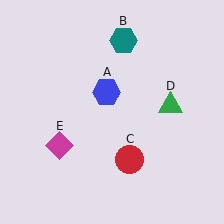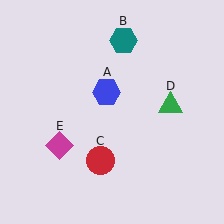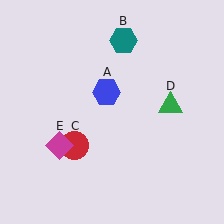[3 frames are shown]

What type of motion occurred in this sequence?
The red circle (object C) rotated clockwise around the center of the scene.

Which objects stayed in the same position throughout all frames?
Blue hexagon (object A) and teal hexagon (object B) and green triangle (object D) and magenta diamond (object E) remained stationary.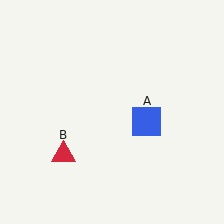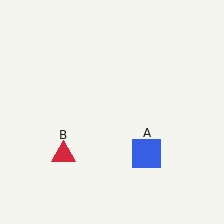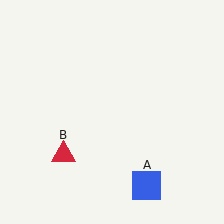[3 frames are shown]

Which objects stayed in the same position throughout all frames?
Red triangle (object B) remained stationary.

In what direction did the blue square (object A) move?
The blue square (object A) moved down.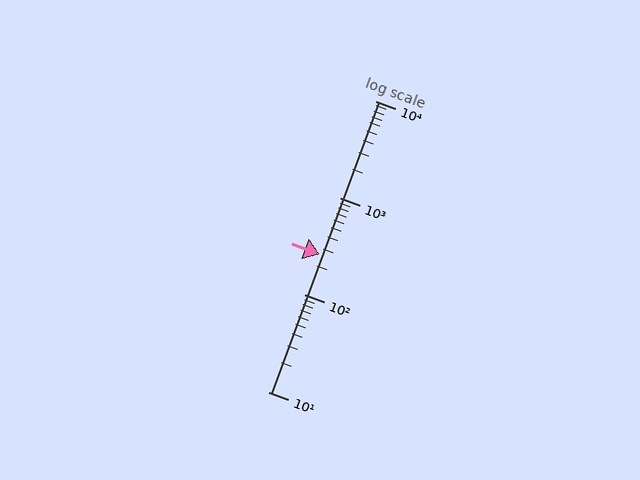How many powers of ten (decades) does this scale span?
The scale spans 3 decades, from 10 to 10000.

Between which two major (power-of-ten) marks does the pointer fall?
The pointer is between 100 and 1000.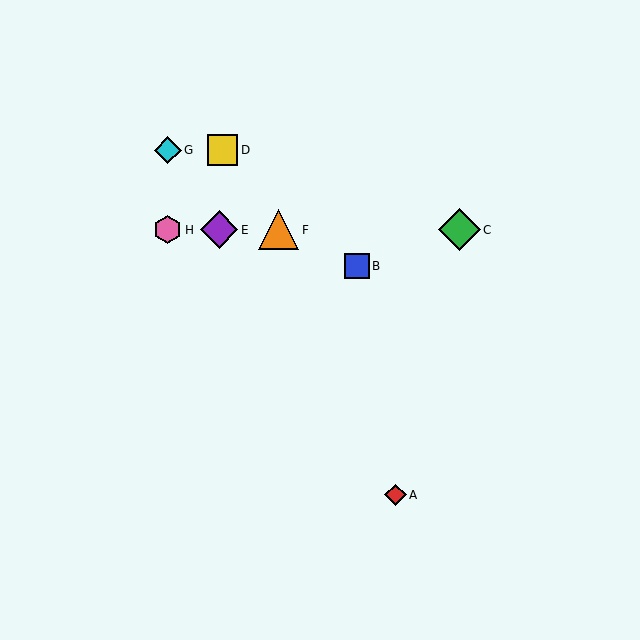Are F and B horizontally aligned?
No, F is at y≈230 and B is at y≈266.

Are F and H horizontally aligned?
Yes, both are at y≈230.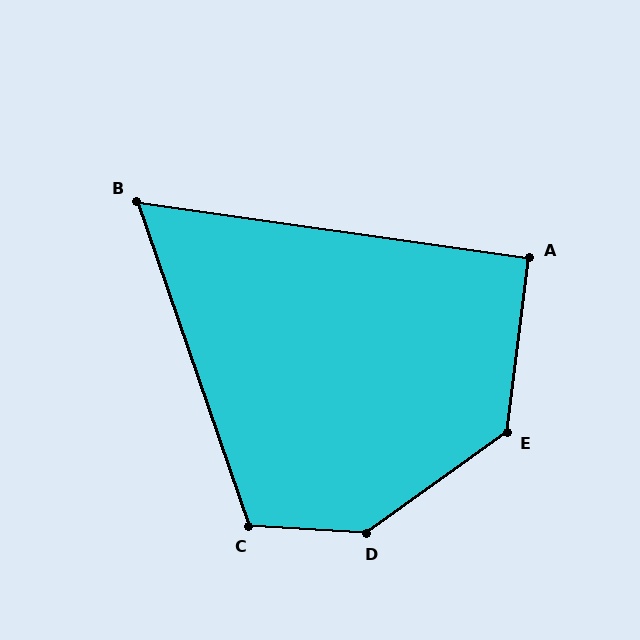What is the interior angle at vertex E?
Approximately 133 degrees (obtuse).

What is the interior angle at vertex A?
Approximately 91 degrees (approximately right).